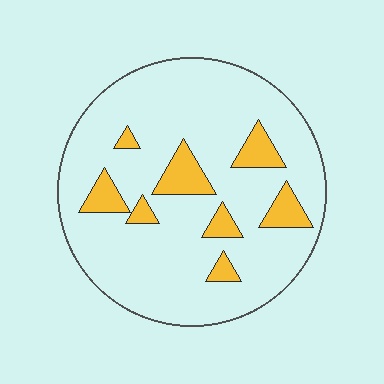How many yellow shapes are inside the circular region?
8.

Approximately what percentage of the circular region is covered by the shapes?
Approximately 15%.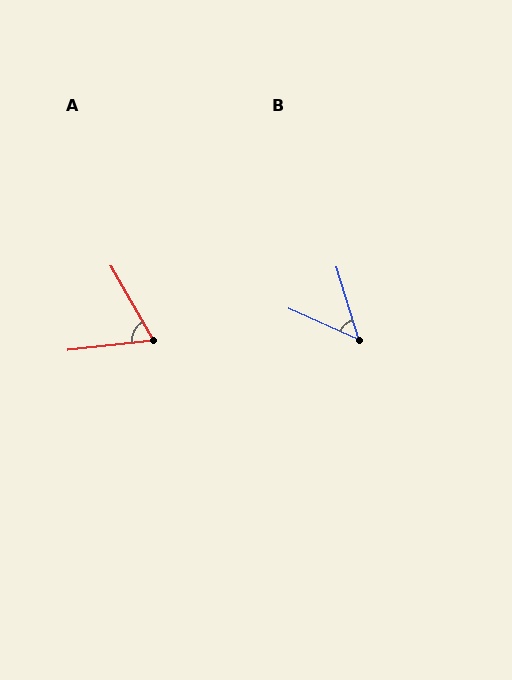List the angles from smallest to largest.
B (49°), A (66°).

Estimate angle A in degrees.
Approximately 66 degrees.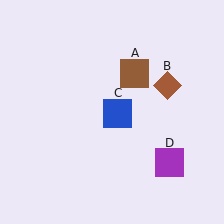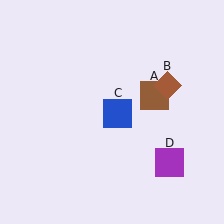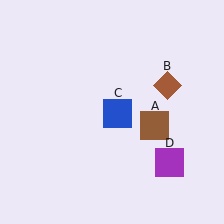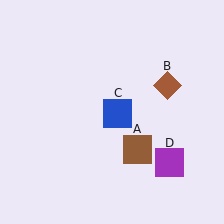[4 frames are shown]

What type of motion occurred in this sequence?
The brown square (object A) rotated clockwise around the center of the scene.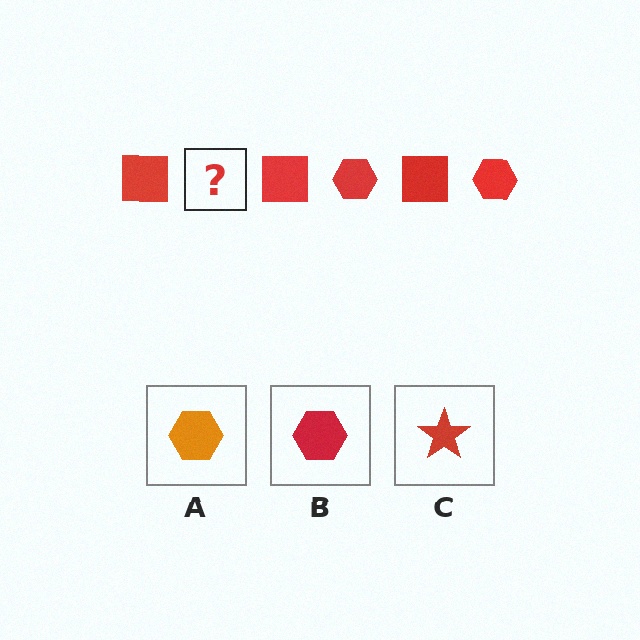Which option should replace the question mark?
Option B.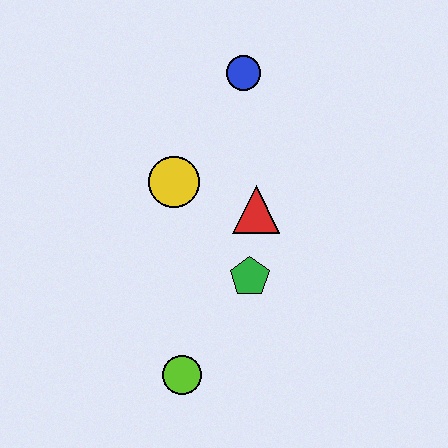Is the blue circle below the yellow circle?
No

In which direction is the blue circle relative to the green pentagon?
The blue circle is above the green pentagon.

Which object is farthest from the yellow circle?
The lime circle is farthest from the yellow circle.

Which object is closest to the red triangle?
The green pentagon is closest to the red triangle.